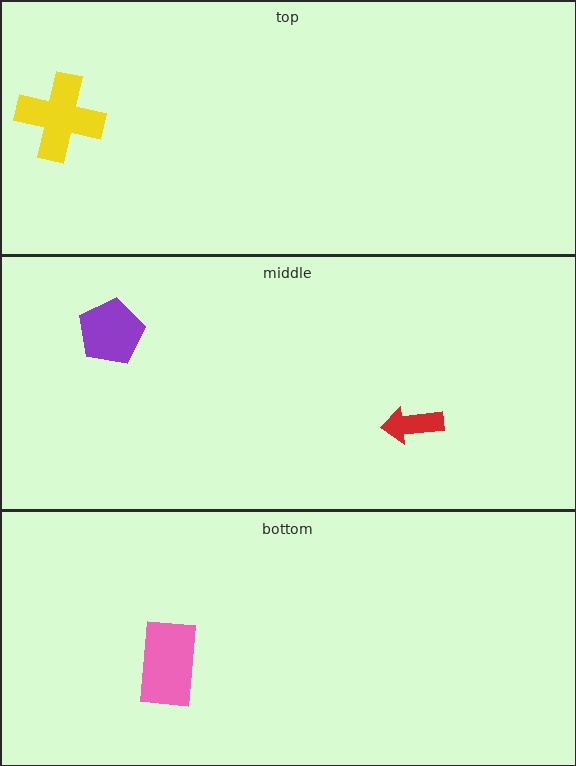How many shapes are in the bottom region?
1.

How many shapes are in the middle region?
2.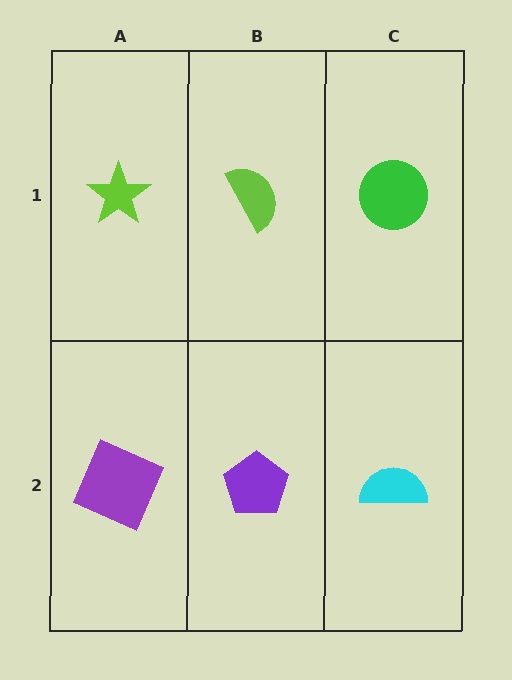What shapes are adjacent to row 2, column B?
A lime semicircle (row 1, column B), a purple square (row 2, column A), a cyan semicircle (row 2, column C).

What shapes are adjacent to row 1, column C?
A cyan semicircle (row 2, column C), a lime semicircle (row 1, column B).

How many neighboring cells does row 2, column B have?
3.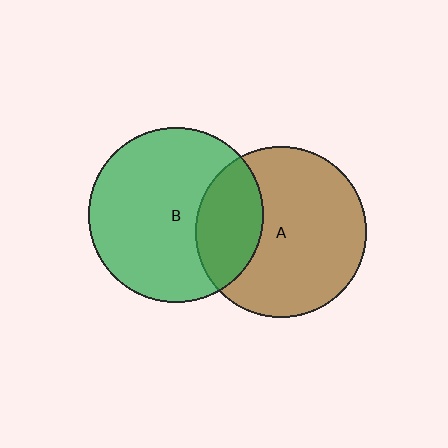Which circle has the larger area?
Circle B (green).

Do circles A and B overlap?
Yes.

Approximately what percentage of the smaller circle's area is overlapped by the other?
Approximately 25%.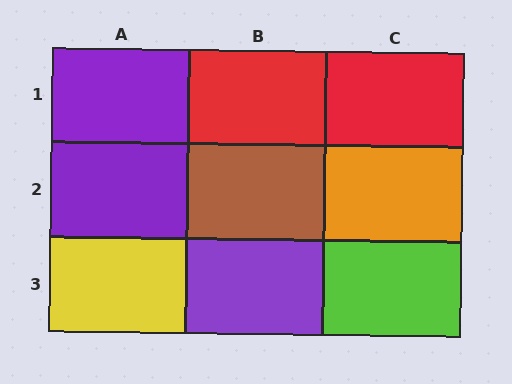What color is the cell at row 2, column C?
Orange.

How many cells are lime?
1 cell is lime.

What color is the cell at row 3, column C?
Lime.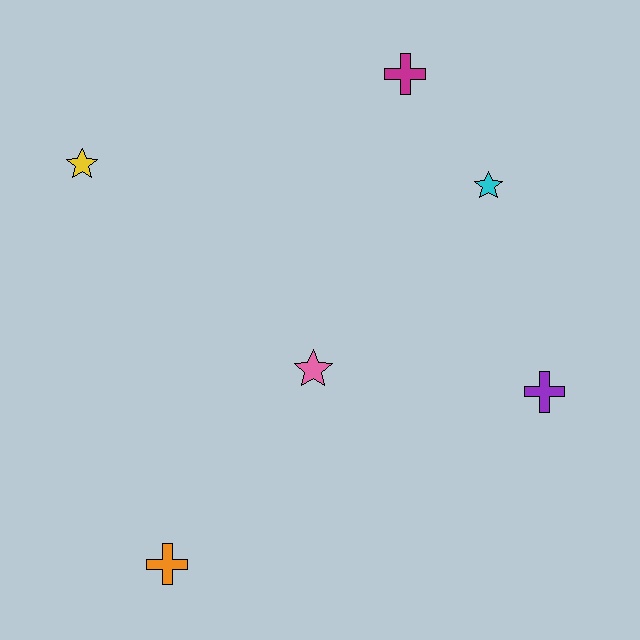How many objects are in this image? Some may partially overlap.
There are 6 objects.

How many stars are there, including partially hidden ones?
There are 3 stars.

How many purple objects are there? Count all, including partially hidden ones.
There is 1 purple object.